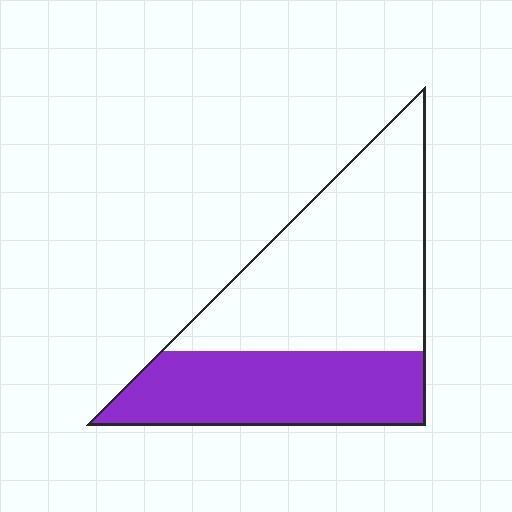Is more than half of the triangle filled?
No.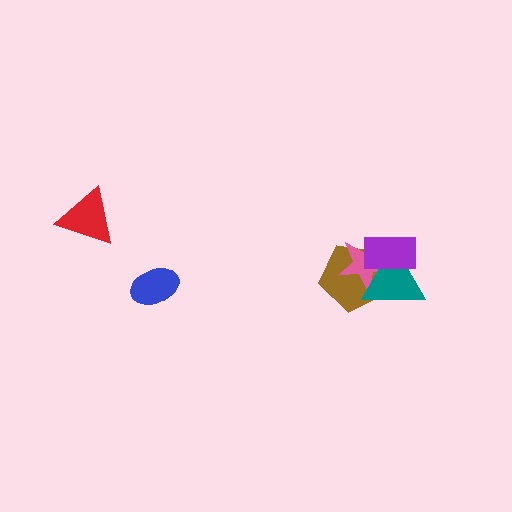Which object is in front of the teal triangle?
The purple rectangle is in front of the teal triangle.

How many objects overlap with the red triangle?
0 objects overlap with the red triangle.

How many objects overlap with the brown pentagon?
3 objects overlap with the brown pentagon.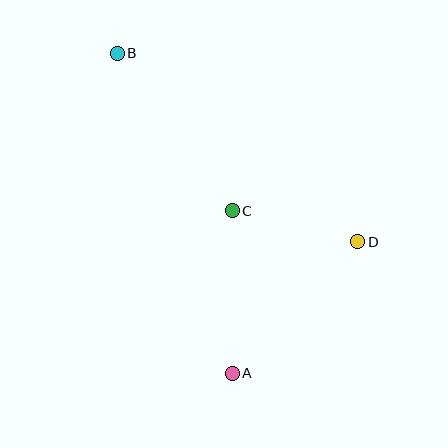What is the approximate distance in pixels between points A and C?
The distance between A and C is approximately 162 pixels.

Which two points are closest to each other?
Points C and D are closest to each other.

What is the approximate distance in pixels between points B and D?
The distance between B and D is approximately 306 pixels.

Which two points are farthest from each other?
Points A and B are farthest from each other.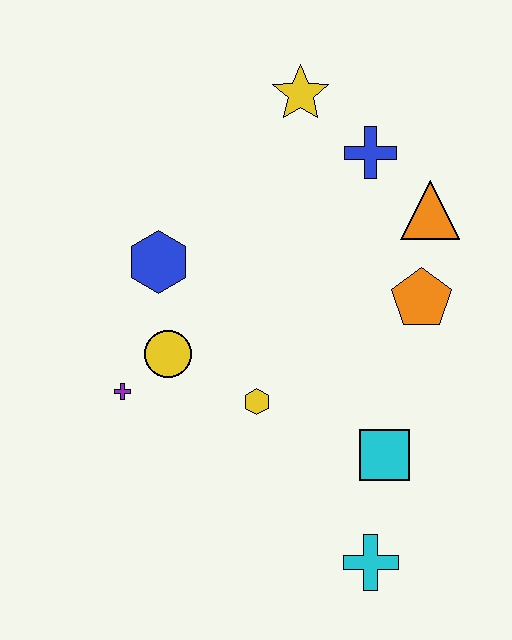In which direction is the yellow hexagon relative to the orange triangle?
The yellow hexagon is below the orange triangle.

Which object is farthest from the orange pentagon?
The purple cross is farthest from the orange pentagon.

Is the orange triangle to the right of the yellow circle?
Yes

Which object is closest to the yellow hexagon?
The yellow circle is closest to the yellow hexagon.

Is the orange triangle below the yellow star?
Yes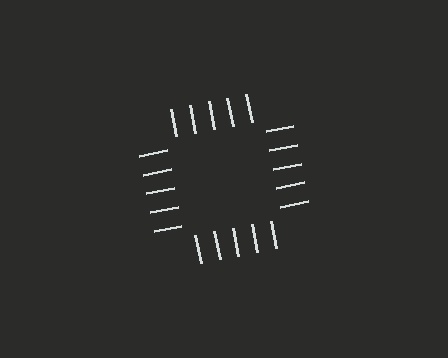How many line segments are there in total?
20 — 5 along each of the 4 edges.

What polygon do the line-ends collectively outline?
An illusory square — the line segments terminate on its edges but no continuous stroke is drawn.